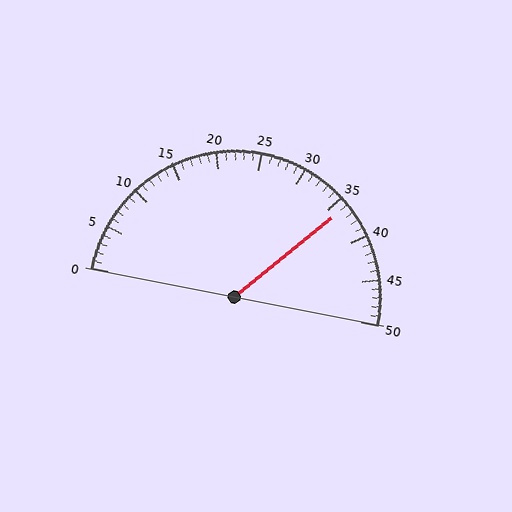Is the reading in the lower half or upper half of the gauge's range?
The reading is in the upper half of the range (0 to 50).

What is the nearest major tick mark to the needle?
The nearest major tick mark is 35.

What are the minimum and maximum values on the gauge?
The gauge ranges from 0 to 50.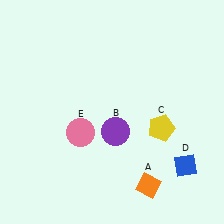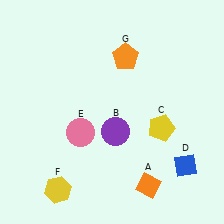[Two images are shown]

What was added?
A yellow hexagon (F), an orange pentagon (G) were added in Image 2.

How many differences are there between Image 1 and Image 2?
There are 2 differences between the two images.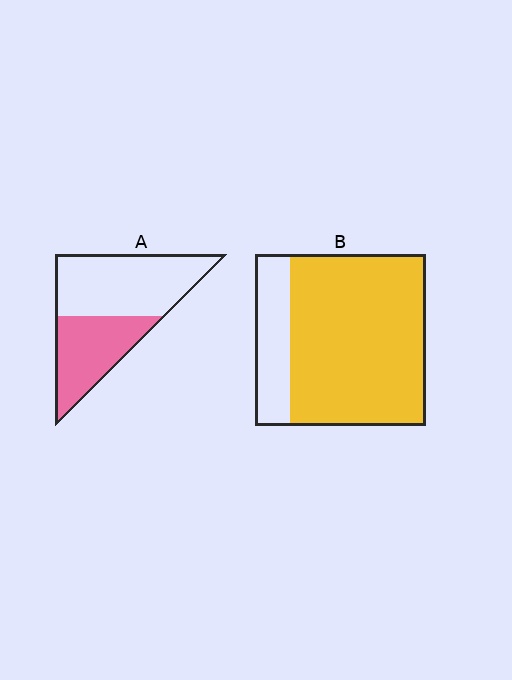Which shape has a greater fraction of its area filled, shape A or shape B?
Shape B.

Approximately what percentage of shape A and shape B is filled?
A is approximately 40% and B is approximately 80%.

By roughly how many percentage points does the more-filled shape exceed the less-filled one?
By roughly 40 percentage points (B over A).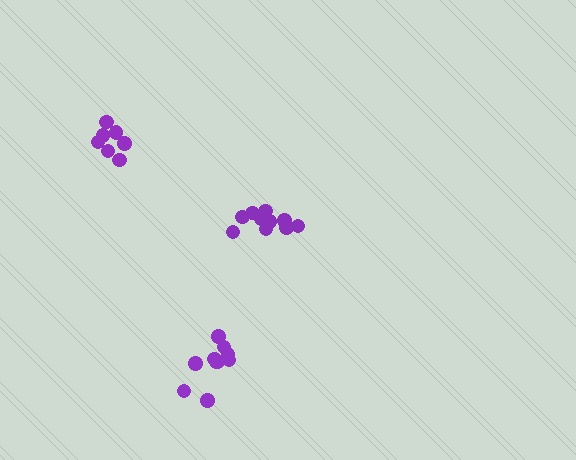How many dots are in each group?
Group 1: 7 dots, Group 2: 10 dots, Group 3: 10 dots (27 total).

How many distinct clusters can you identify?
There are 3 distinct clusters.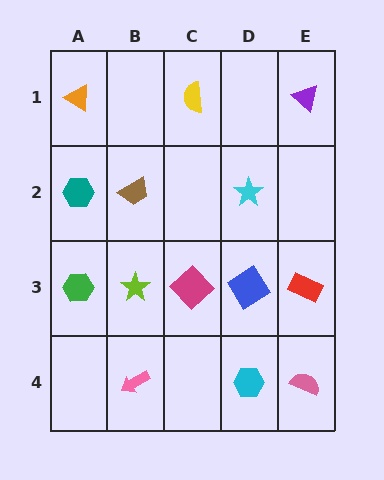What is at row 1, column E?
A purple triangle.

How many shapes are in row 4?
3 shapes.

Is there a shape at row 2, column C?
No, that cell is empty.